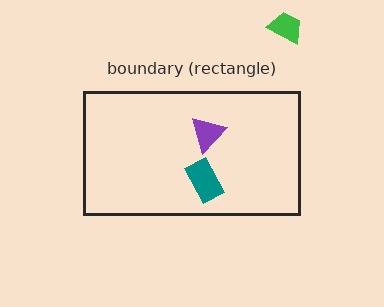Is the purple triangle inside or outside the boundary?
Inside.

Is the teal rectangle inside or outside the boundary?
Inside.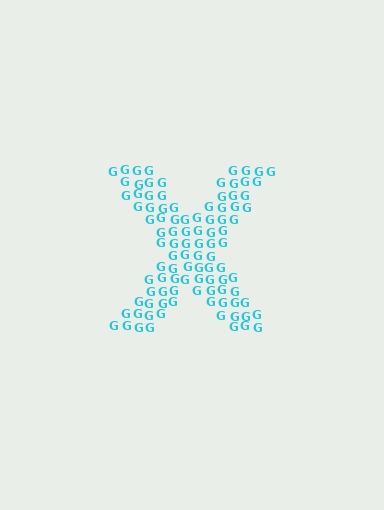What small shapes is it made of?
It is made of small letter G's.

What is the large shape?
The large shape is the letter X.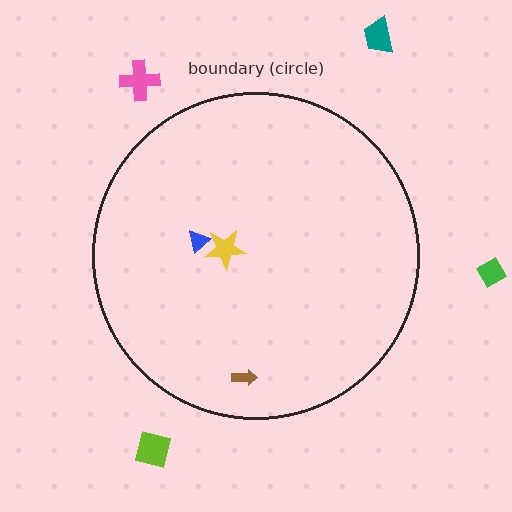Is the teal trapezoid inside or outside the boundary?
Outside.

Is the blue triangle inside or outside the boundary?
Inside.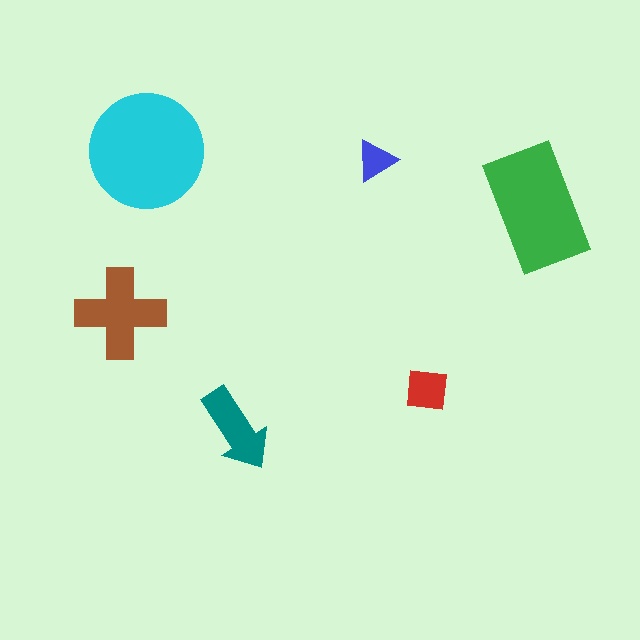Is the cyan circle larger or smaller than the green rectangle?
Larger.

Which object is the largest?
The cyan circle.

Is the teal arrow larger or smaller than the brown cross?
Smaller.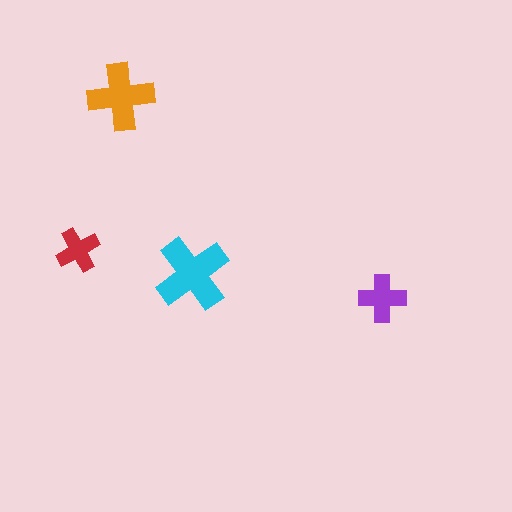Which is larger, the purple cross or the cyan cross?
The cyan one.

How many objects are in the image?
There are 4 objects in the image.